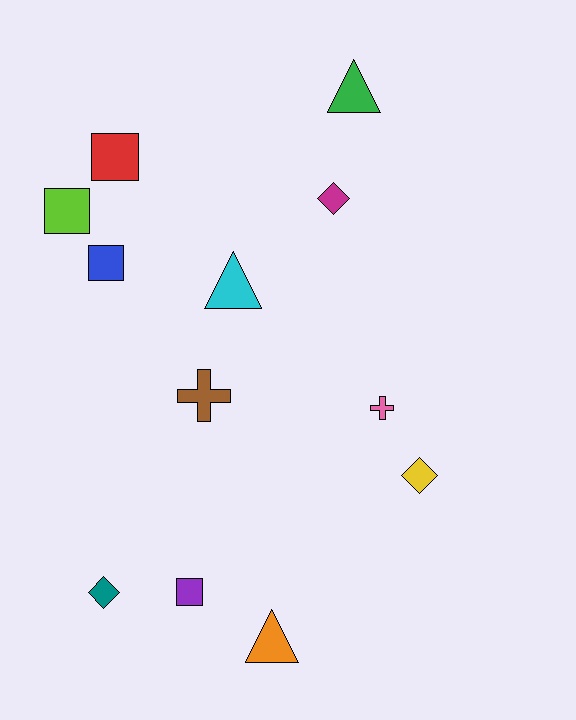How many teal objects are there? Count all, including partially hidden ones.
There is 1 teal object.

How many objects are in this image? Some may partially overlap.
There are 12 objects.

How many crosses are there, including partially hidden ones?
There are 2 crosses.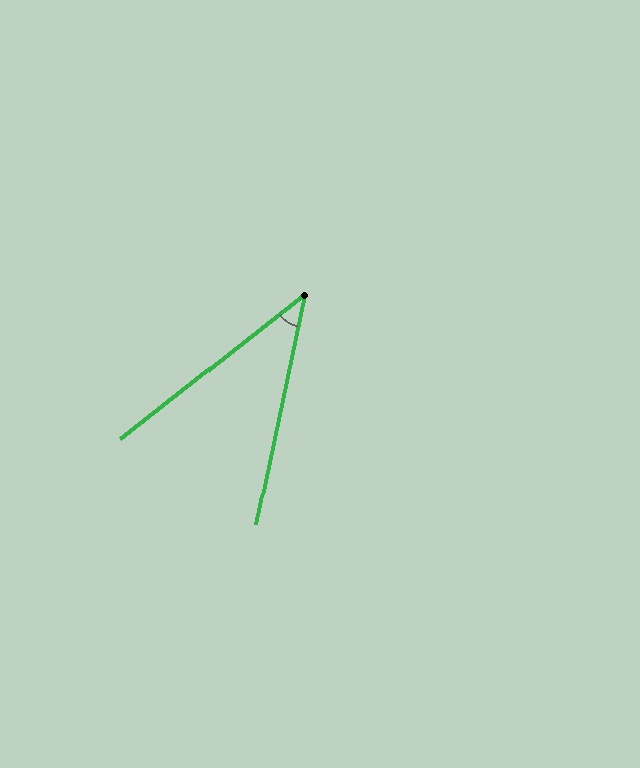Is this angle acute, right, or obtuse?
It is acute.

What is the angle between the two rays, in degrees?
Approximately 40 degrees.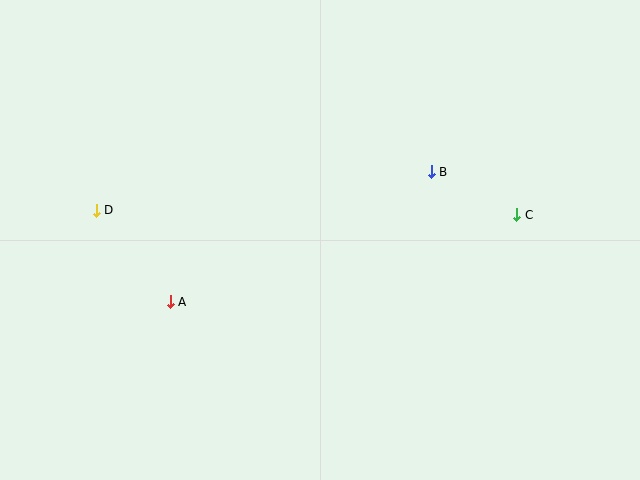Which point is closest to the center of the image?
Point B at (431, 172) is closest to the center.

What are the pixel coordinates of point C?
Point C is at (517, 215).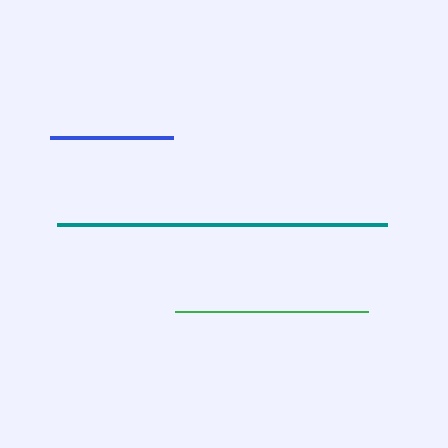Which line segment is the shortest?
The blue line is the shortest at approximately 123 pixels.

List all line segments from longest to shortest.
From longest to shortest: teal, green, blue.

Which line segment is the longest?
The teal line is the longest at approximately 330 pixels.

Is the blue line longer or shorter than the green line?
The green line is longer than the blue line.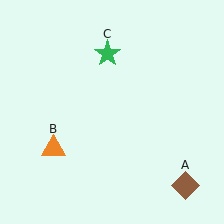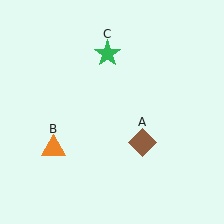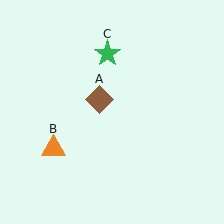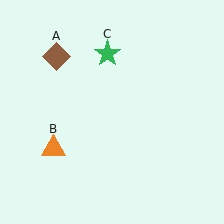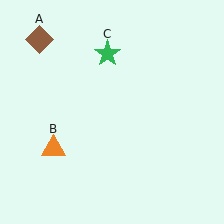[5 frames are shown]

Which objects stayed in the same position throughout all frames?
Orange triangle (object B) and green star (object C) remained stationary.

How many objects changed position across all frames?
1 object changed position: brown diamond (object A).